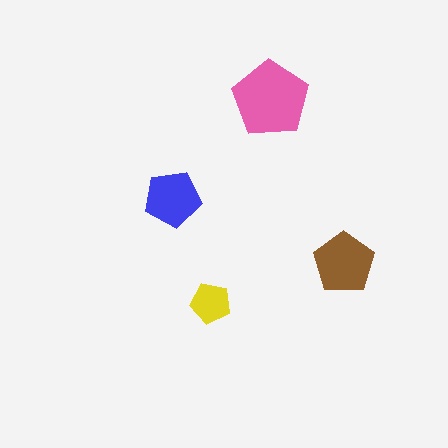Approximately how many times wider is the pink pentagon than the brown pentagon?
About 1.5 times wider.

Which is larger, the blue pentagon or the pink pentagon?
The pink one.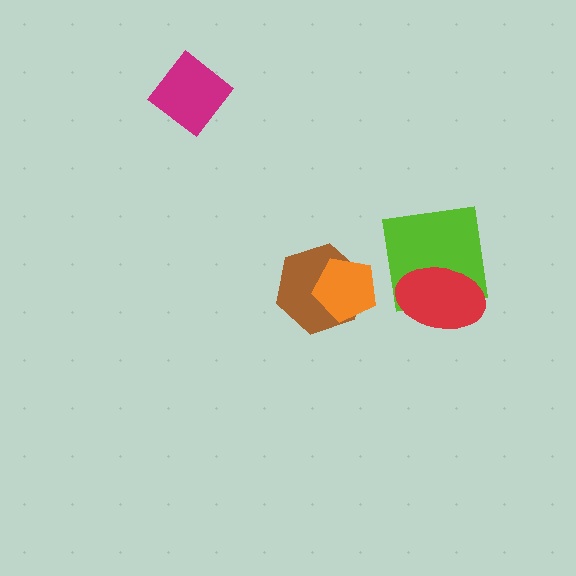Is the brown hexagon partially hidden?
Yes, it is partially covered by another shape.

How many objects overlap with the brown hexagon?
1 object overlaps with the brown hexagon.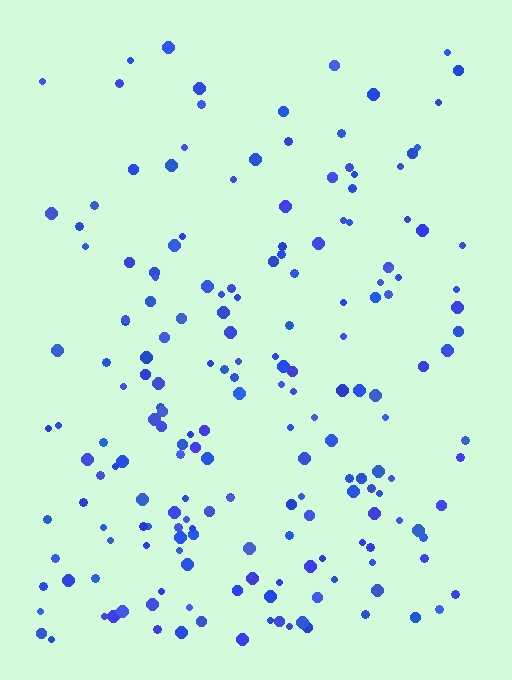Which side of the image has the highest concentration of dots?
The bottom.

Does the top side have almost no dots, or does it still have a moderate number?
Still a moderate number, just noticeably fewer than the bottom.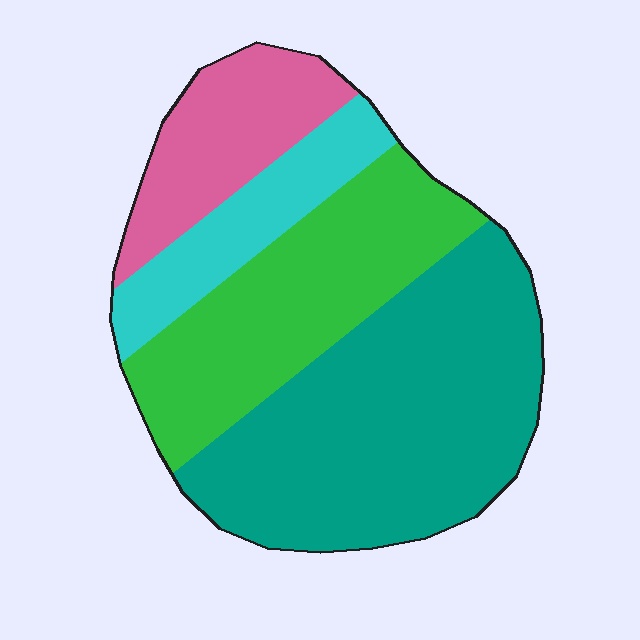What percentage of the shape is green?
Green covers roughly 30% of the shape.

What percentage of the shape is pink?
Pink takes up less than a quarter of the shape.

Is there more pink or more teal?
Teal.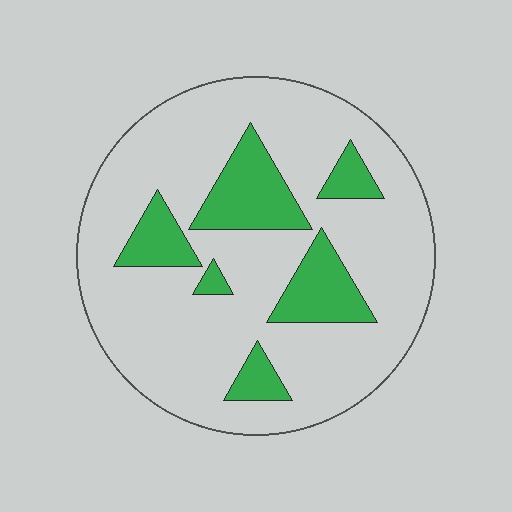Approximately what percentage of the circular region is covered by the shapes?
Approximately 20%.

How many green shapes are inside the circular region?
6.